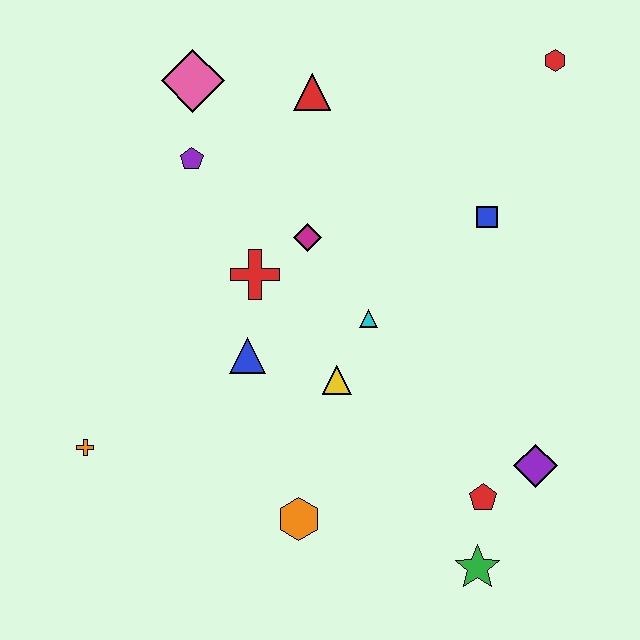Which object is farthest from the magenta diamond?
The green star is farthest from the magenta diamond.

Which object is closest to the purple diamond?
The red pentagon is closest to the purple diamond.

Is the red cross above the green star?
Yes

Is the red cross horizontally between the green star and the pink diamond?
Yes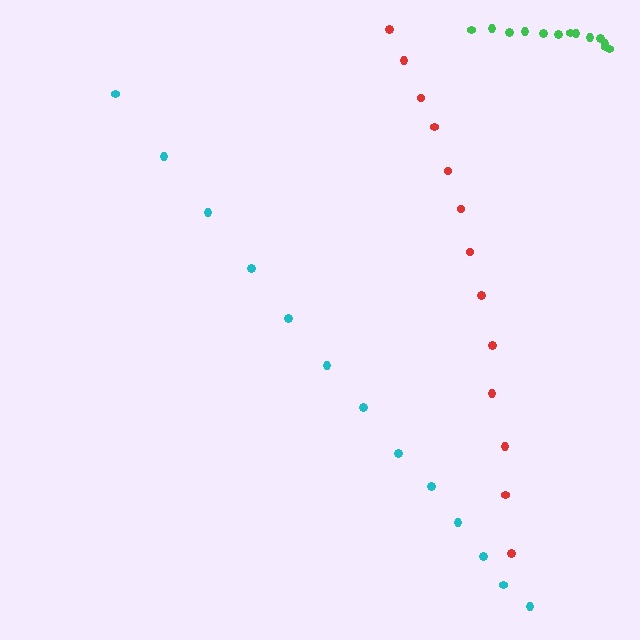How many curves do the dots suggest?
There are 3 distinct paths.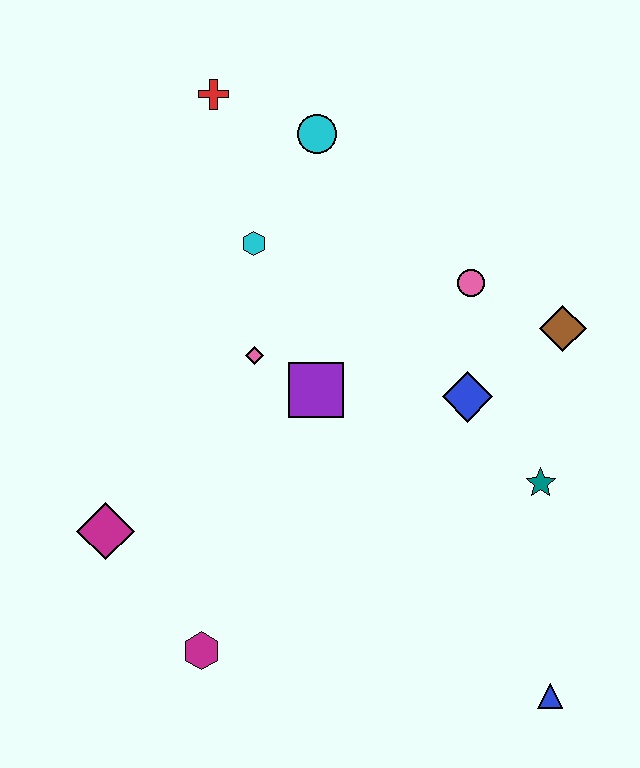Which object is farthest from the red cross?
The blue triangle is farthest from the red cross.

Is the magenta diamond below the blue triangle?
No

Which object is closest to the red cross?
The cyan circle is closest to the red cross.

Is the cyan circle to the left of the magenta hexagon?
No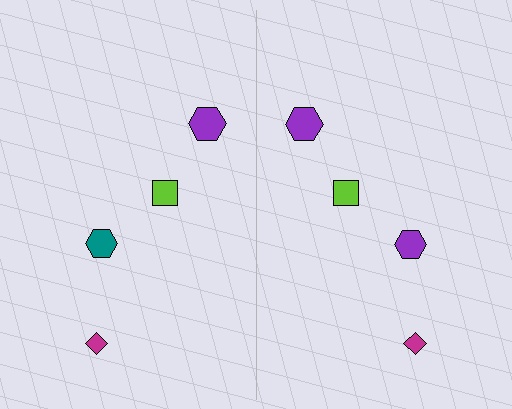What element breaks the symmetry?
The purple hexagon on the right side breaks the symmetry — its mirror counterpart is teal.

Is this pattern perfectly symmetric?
No, the pattern is not perfectly symmetric. The purple hexagon on the right side breaks the symmetry — its mirror counterpart is teal.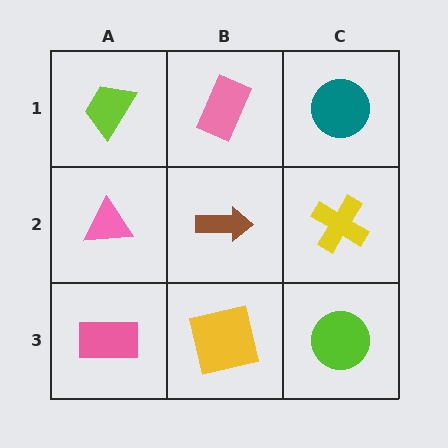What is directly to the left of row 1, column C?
A pink rectangle.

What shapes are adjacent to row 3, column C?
A yellow cross (row 2, column C), a yellow square (row 3, column B).